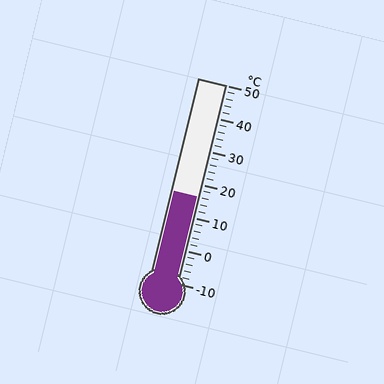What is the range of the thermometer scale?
The thermometer scale ranges from -10°C to 50°C.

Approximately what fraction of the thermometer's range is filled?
The thermometer is filled to approximately 45% of its range.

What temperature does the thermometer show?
The thermometer shows approximately 16°C.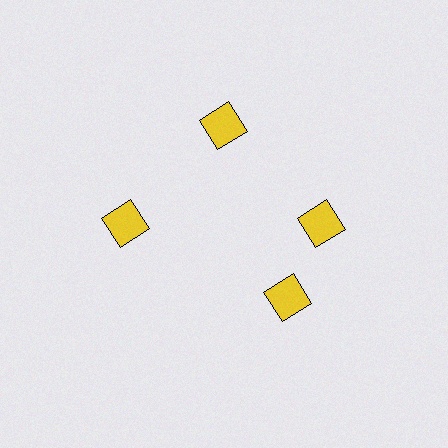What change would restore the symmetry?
The symmetry would be restored by rotating it back into even spacing with its neighbors so that all 4 diamonds sit at equal angles and equal distance from the center.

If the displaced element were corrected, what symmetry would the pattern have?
It would have 4-fold rotational symmetry — the pattern would map onto itself every 90 degrees.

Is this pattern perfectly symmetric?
No. The 4 yellow diamonds are arranged in a ring, but one element near the 6 o'clock position is rotated out of alignment along the ring, breaking the 4-fold rotational symmetry.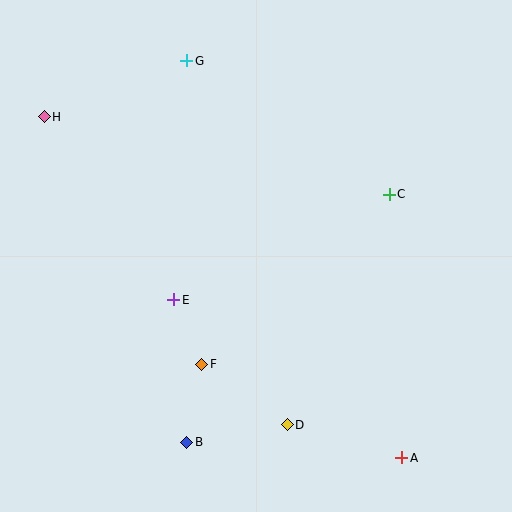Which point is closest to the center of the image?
Point E at (174, 300) is closest to the center.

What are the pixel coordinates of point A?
Point A is at (402, 458).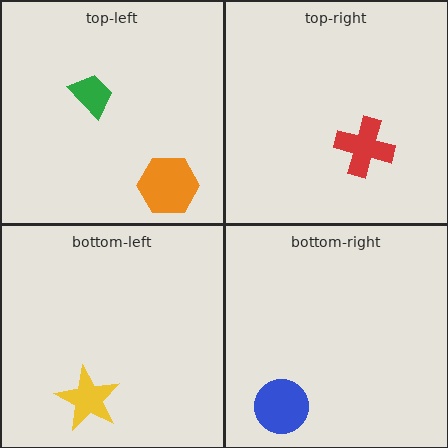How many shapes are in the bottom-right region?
1.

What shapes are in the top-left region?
The orange hexagon, the green trapezoid.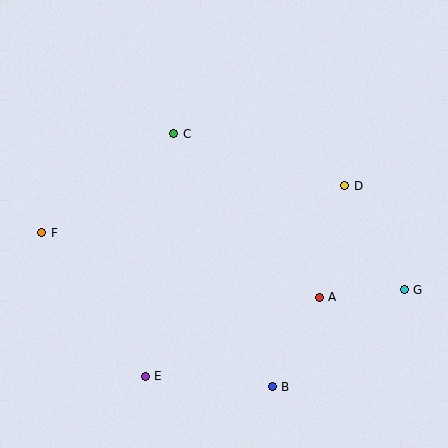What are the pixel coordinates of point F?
Point F is at (42, 233).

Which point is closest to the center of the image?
Point C at (174, 134) is closest to the center.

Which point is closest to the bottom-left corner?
Point E is closest to the bottom-left corner.